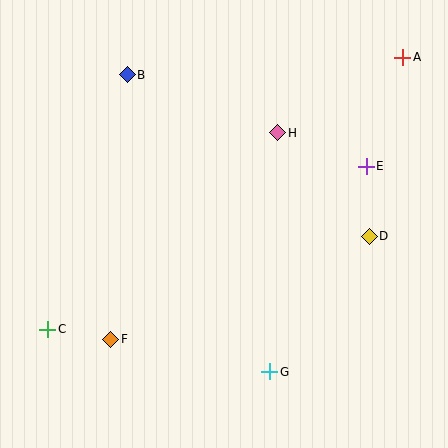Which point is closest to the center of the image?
Point H at (278, 133) is closest to the center.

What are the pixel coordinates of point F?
Point F is at (111, 339).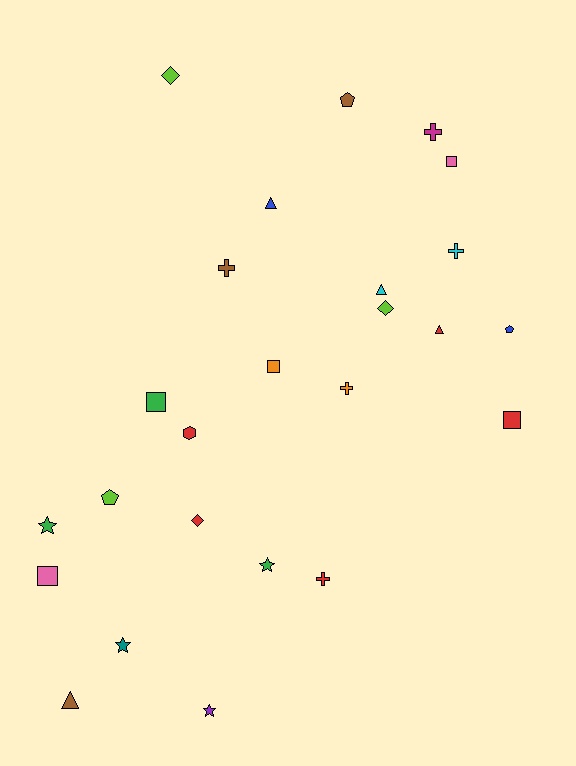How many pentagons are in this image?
There are 3 pentagons.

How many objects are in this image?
There are 25 objects.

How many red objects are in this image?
There are 5 red objects.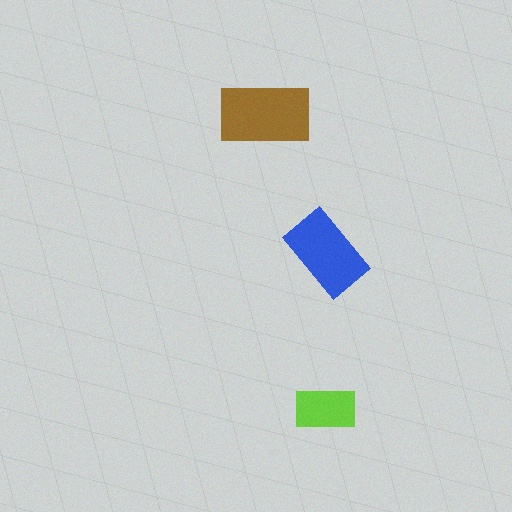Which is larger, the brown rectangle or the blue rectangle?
The brown one.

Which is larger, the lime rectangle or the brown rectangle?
The brown one.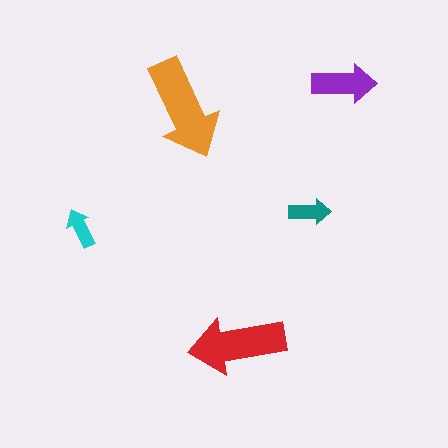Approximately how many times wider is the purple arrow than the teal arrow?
About 1.5 times wider.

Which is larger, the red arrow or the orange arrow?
The orange one.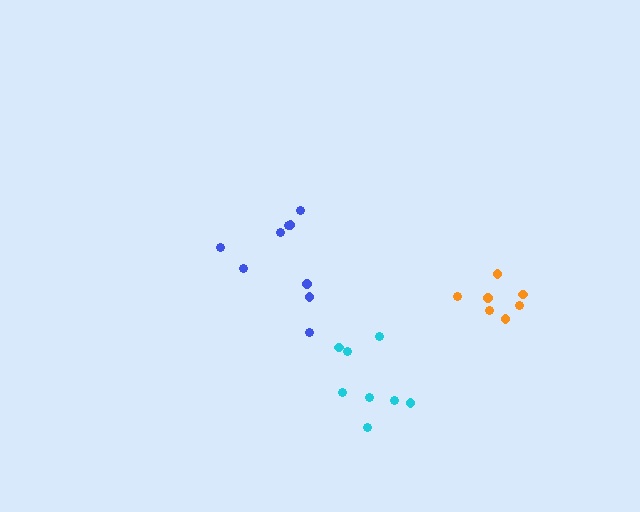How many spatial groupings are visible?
There are 3 spatial groupings.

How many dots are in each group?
Group 1: 7 dots, Group 2: 8 dots, Group 3: 9 dots (24 total).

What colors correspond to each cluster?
The clusters are colored: orange, cyan, blue.